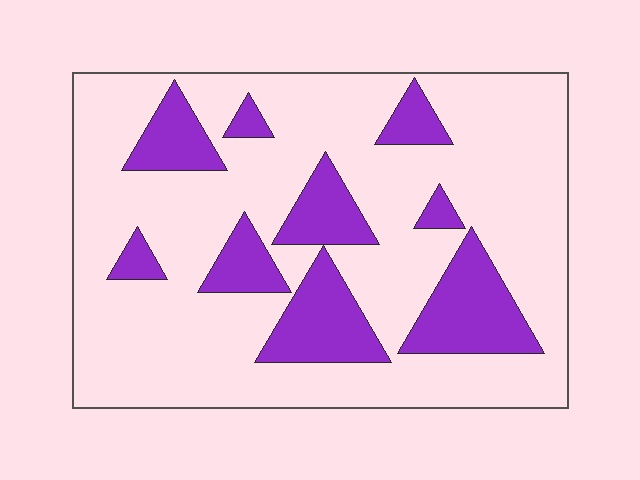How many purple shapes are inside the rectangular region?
9.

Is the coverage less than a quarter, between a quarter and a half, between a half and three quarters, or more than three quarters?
Less than a quarter.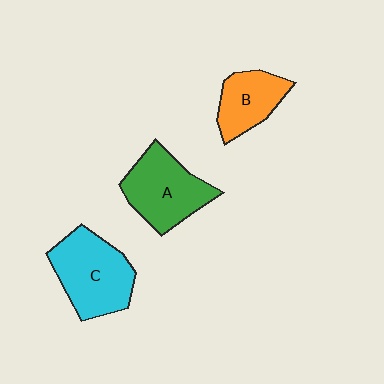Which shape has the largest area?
Shape C (cyan).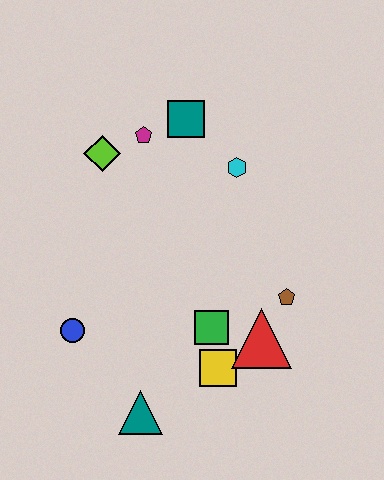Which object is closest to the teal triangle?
The yellow square is closest to the teal triangle.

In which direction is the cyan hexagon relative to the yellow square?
The cyan hexagon is above the yellow square.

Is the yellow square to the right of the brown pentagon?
No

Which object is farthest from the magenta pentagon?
The teal triangle is farthest from the magenta pentagon.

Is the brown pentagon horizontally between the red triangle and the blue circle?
No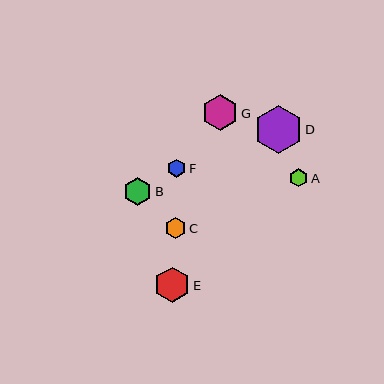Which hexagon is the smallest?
Hexagon F is the smallest with a size of approximately 18 pixels.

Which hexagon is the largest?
Hexagon D is the largest with a size of approximately 48 pixels.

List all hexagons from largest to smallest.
From largest to smallest: D, G, E, B, C, A, F.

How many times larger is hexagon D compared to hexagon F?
Hexagon D is approximately 2.7 times the size of hexagon F.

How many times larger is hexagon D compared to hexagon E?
Hexagon D is approximately 1.4 times the size of hexagon E.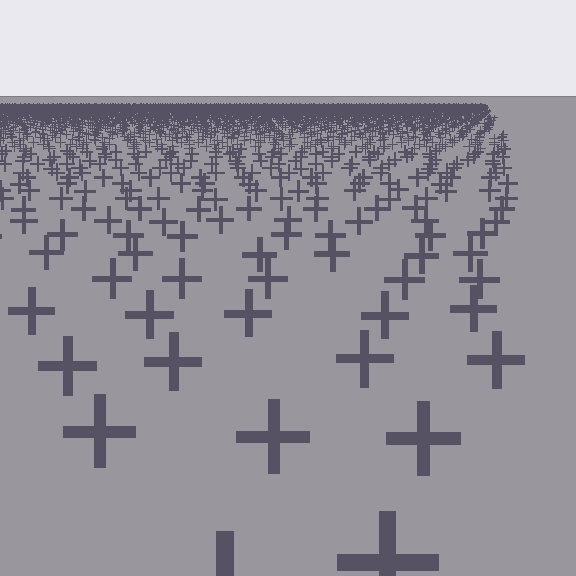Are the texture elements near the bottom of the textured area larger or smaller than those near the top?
Larger. Near the bottom, elements are closer to the viewer and appear at a bigger on-screen size.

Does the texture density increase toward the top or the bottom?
Density increases toward the top.